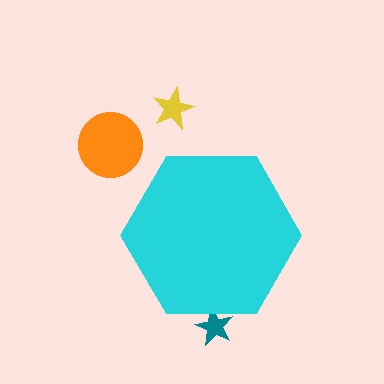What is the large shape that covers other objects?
A cyan hexagon.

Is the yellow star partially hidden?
No, the yellow star is fully visible.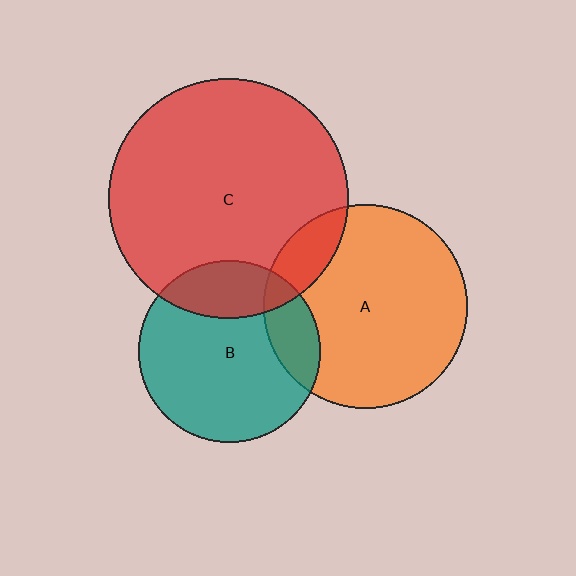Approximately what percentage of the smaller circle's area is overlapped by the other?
Approximately 20%.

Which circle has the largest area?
Circle C (red).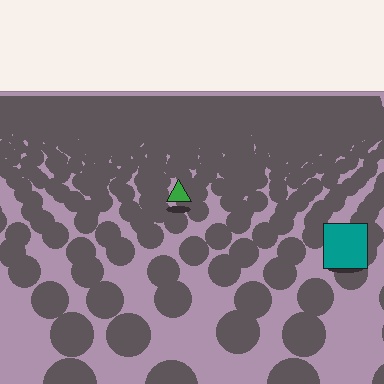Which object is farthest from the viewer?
The green triangle is farthest from the viewer. It appears smaller and the ground texture around it is denser.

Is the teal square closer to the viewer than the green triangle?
Yes. The teal square is closer — you can tell from the texture gradient: the ground texture is coarser near it.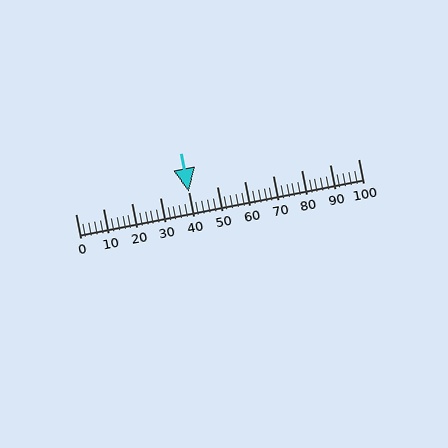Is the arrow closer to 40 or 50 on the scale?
The arrow is closer to 40.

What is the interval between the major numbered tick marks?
The major tick marks are spaced 10 units apart.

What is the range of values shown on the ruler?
The ruler shows values from 0 to 100.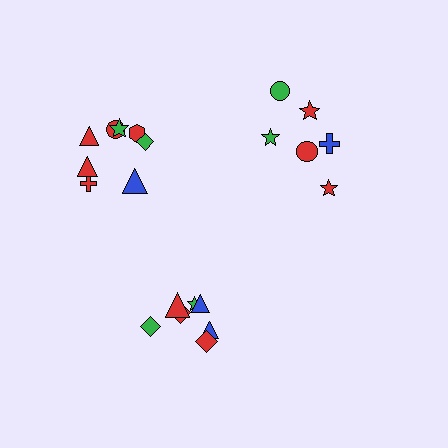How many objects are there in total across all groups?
There are 21 objects.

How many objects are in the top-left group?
There are 8 objects.